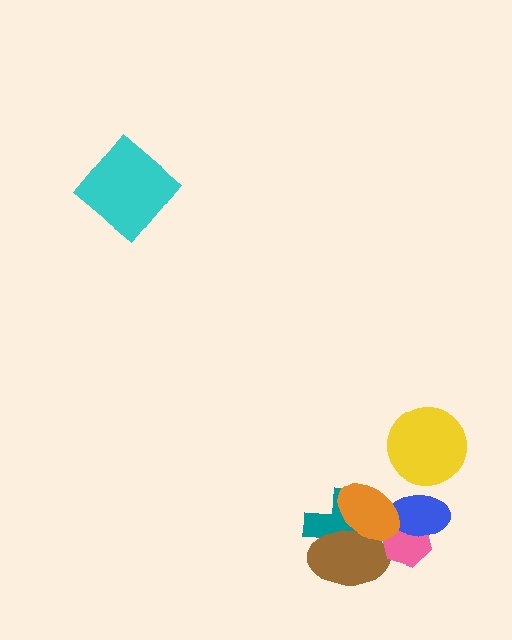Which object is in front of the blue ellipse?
The orange ellipse is in front of the blue ellipse.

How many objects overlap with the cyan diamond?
0 objects overlap with the cyan diamond.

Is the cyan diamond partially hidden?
No, no other shape covers it.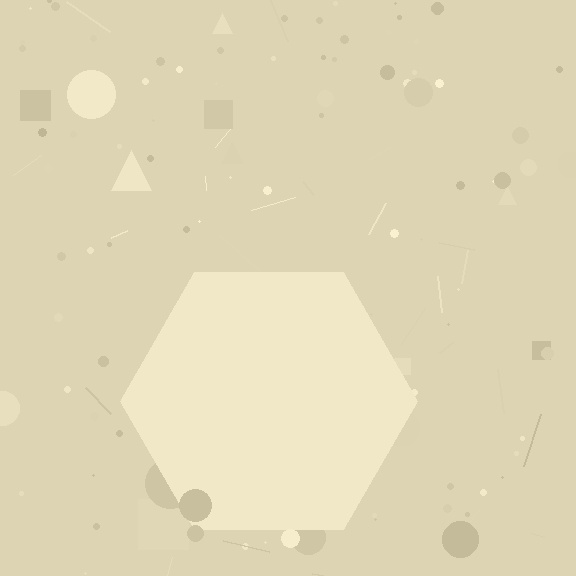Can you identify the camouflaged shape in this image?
The camouflaged shape is a hexagon.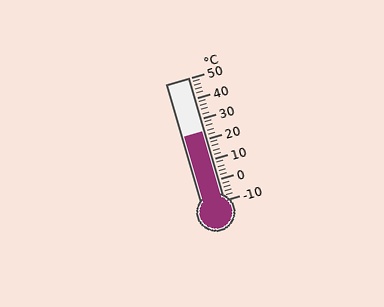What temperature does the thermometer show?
The thermometer shows approximately 24°C.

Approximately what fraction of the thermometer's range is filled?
The thermometer is filled to approximately 55% of its range.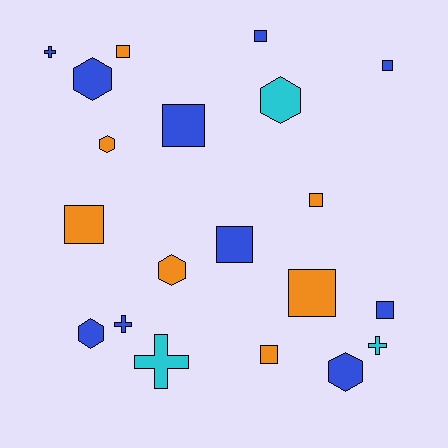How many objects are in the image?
There are 20 objects.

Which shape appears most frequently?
Square, with 10 objects.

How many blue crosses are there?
There are 2 blue crosses.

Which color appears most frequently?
Blue, with 10 objects.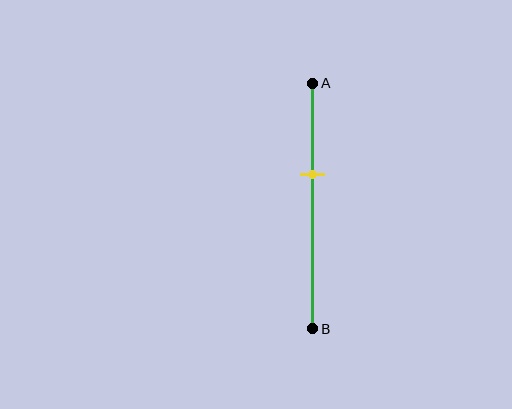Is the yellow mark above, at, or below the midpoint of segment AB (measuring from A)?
The yellow mark is above the midpoint of segment AB.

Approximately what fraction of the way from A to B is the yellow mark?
The yellow mark is approximately 35% of the way from A to B.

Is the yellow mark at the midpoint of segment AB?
No, the mark is at about 35% from A, not at the 50% midpoint.